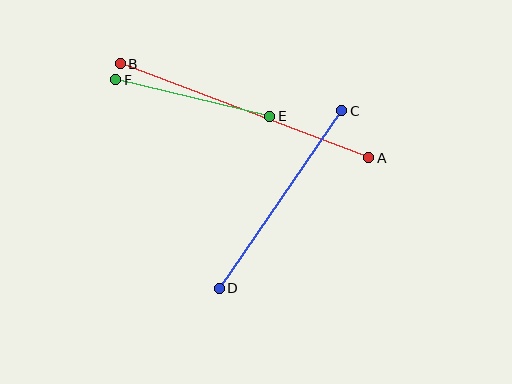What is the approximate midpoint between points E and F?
The midpoint is at approximately (193, 98) pixels.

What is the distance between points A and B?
The distance is approximately 266 pixels.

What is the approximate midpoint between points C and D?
The midpoint is at approximately (280, 199) pixels.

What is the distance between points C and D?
The distance is approximately 216 pixels.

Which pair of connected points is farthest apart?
Points A and B are farthest apart.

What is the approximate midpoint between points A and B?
The midpoint is at approximately (245, 111) pixels.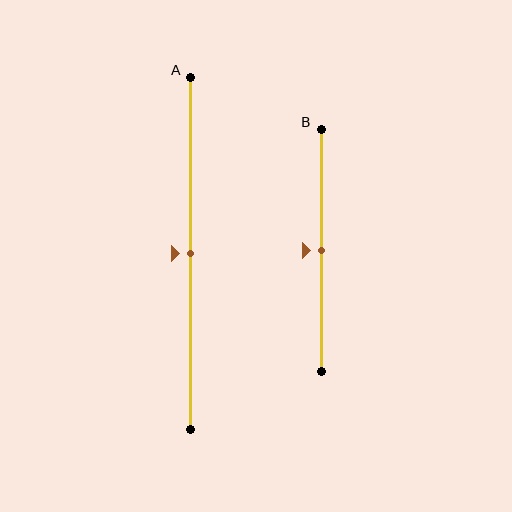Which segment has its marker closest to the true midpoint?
Segment A has its marker closest to the true midpoint.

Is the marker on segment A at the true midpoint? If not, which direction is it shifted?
Yes, the marker on segment A is at the true midpoint.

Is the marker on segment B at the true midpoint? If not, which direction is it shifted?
Yes, the marker on segment B is at the true midpoint.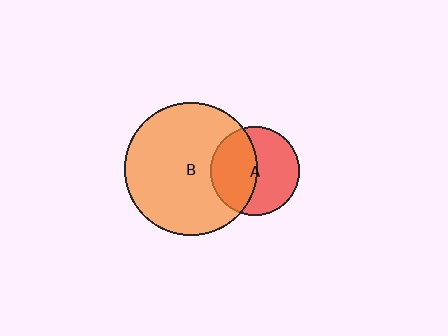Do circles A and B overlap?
Yes.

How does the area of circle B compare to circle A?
Approximately 2.2 times.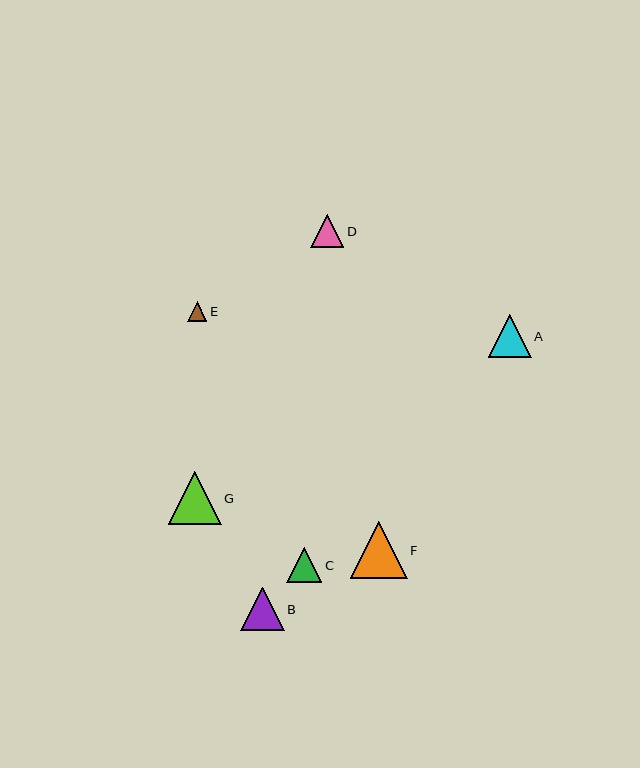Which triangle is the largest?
Triangle F is the largest with a size of approximately 57 pixels.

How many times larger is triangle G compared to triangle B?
Triangle G is approximately 1.2 times the size of triangle B.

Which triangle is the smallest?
Triangle E is the smallest with a size of approximately 19 pixels.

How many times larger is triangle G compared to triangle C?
Triangle G is approximately 1.5 times the size of triangle C.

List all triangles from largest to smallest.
From largest to smallest: F, G, B, A, C, D, E.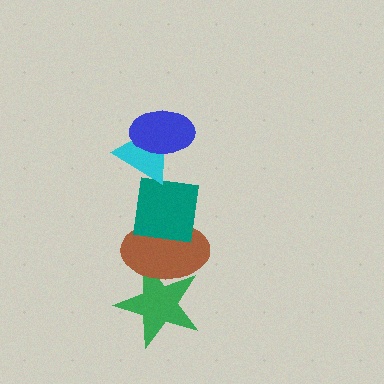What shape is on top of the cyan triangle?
The blue ellipse is on top of the cyan triangle.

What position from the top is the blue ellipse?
The blue ellipse is 1st from the top.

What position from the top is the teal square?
The teal square is 3rd from the top.